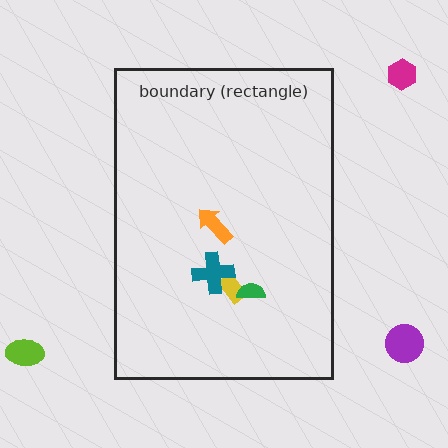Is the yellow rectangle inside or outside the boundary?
Inside.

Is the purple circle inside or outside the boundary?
Outside.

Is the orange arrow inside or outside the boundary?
Inside.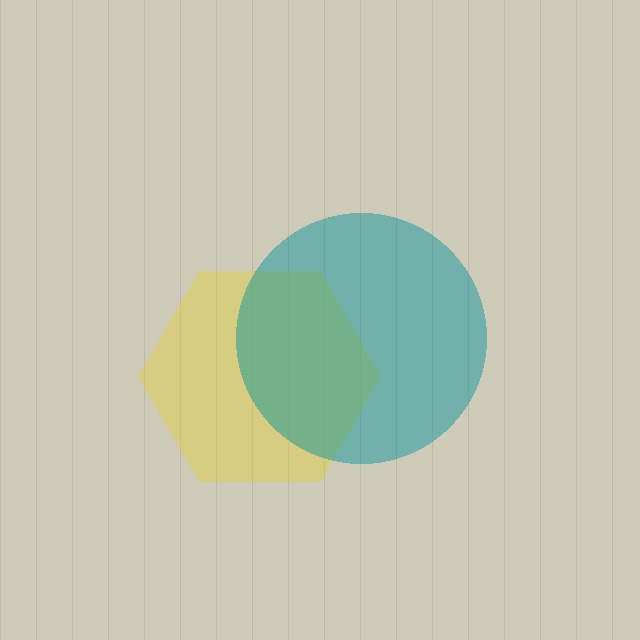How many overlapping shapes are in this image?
There are 2 overlapping shapes in the image.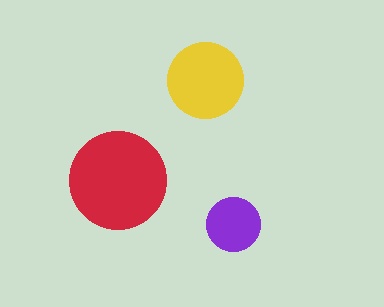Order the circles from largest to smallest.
the red one, the yellow one, the purple one.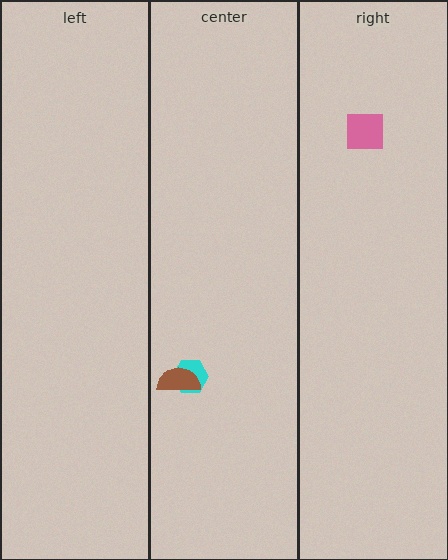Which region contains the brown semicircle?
The center region.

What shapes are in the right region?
The pink square.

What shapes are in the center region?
The cyan hexagon, the brown semicircle.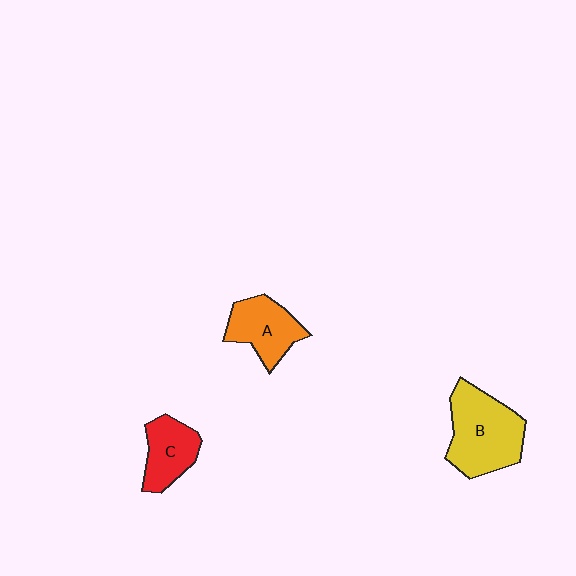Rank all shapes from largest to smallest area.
From largest to smallest: B (yellow), A (orange), C (red).